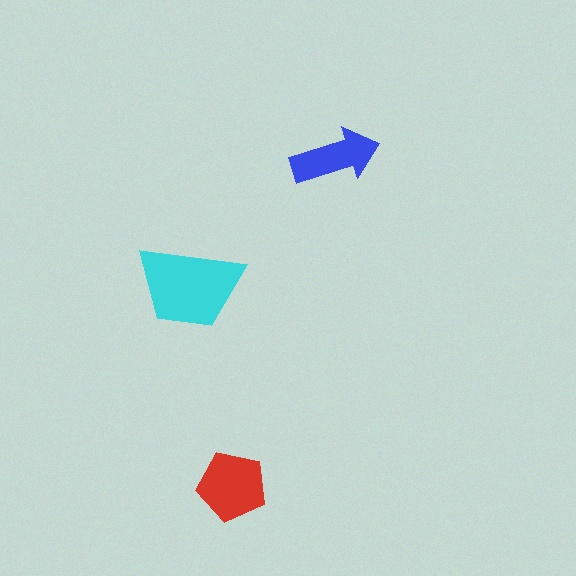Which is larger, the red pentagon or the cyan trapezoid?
The cyan trapezoid.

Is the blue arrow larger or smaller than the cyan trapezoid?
Smaller.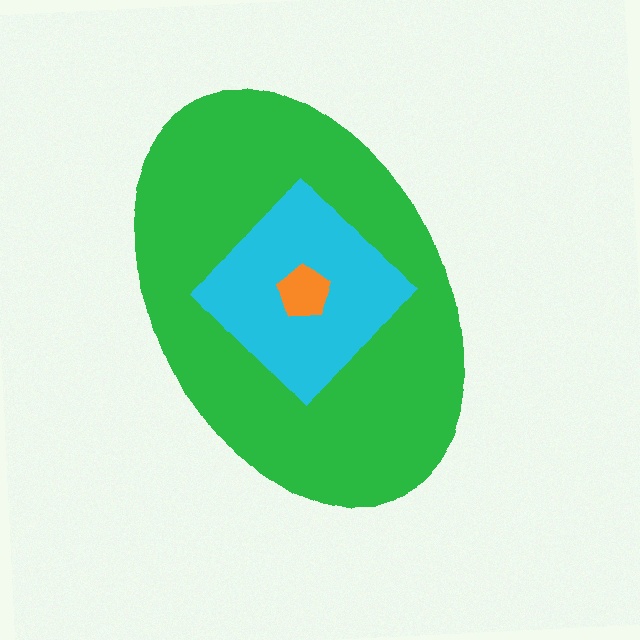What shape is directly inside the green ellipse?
The cyan diamond.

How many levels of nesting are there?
3.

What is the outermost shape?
The green ellipse.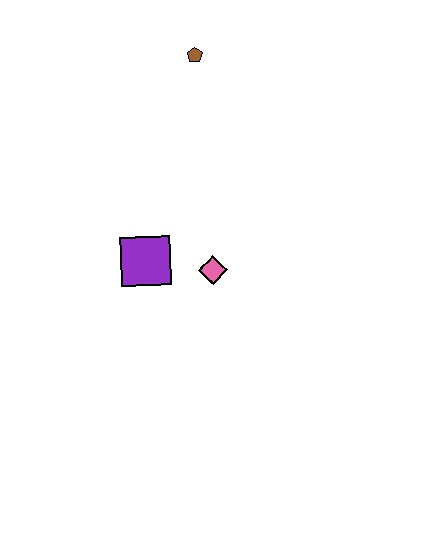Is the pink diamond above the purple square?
No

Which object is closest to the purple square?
The pink diamond is closest to the purple square.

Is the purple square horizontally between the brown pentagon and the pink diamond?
No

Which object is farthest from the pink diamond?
The brown pentagon is farthest from the pink diamond.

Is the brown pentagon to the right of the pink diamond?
No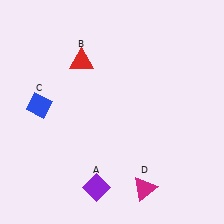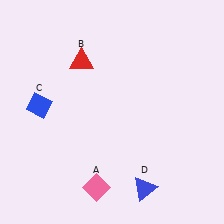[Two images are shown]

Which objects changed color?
A changed from purple to pink. D changed from magenta to blue.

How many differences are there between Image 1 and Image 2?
There are 2 differences between the two images.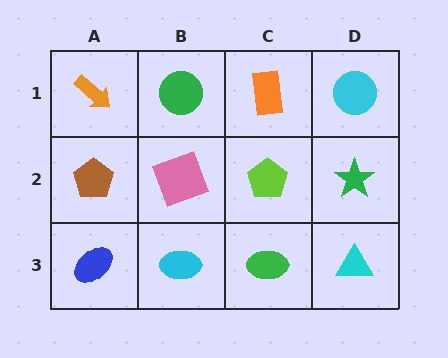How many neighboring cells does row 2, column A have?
3.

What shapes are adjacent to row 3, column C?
A lime pentagon (row 2, column C), a cyan ellipse (row 3, column B), a cyan triangle (row 3, column D).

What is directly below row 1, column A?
A brown pentagon.